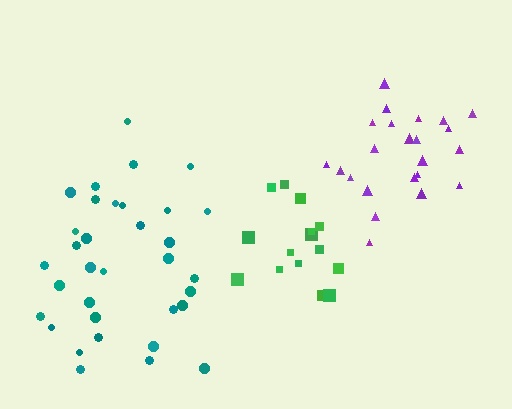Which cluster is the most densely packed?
Green.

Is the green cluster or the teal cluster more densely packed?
Green.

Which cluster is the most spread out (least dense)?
Teal.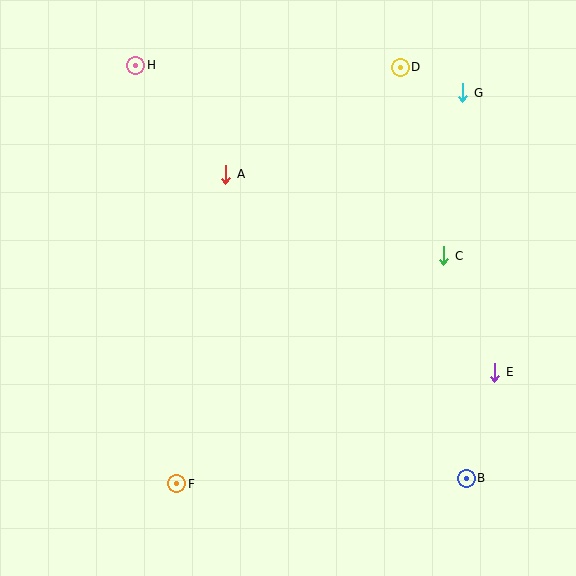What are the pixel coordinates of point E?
Point E is at (495, 372).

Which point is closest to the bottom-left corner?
Point F is closest to the bottom-left corner.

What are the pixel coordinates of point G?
Point G is at (463, 93).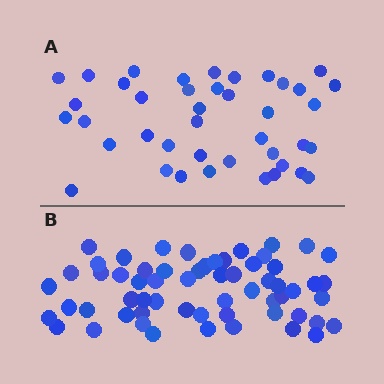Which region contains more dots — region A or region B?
Region B (the bottom region) has more dots.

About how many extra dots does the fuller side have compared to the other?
Region B has approximately 20 more dots than region A.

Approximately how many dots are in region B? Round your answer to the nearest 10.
About 60 dots.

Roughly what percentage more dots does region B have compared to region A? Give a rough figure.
About 45% more.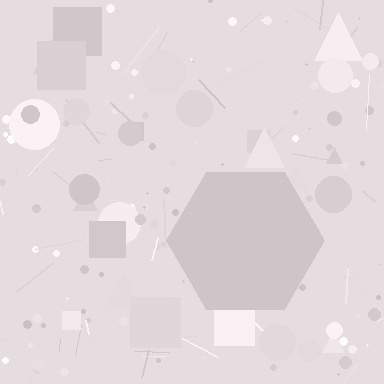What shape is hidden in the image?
A hexagon is hidden in the image.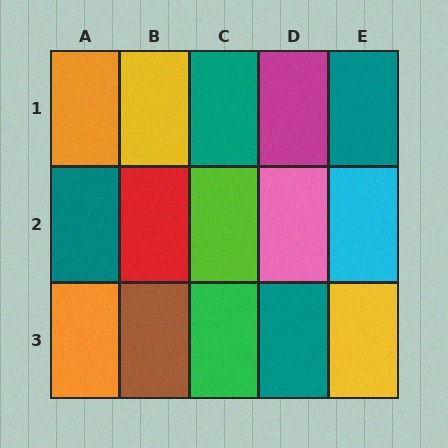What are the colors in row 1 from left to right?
Orange, yellow, teal, magenta, teal.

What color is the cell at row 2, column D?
Pink.